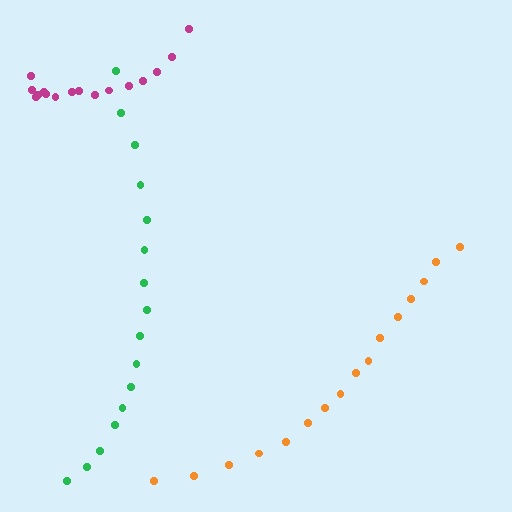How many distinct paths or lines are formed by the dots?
There are 3 distinct paths.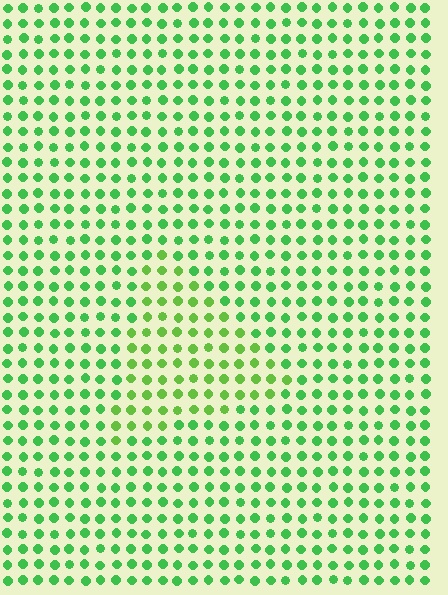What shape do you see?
I see a triangle.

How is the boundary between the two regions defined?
The boundary is defined purely by a slight shift in hue (about 24 degrees). Spacing, size, and orientation are identical on both sides.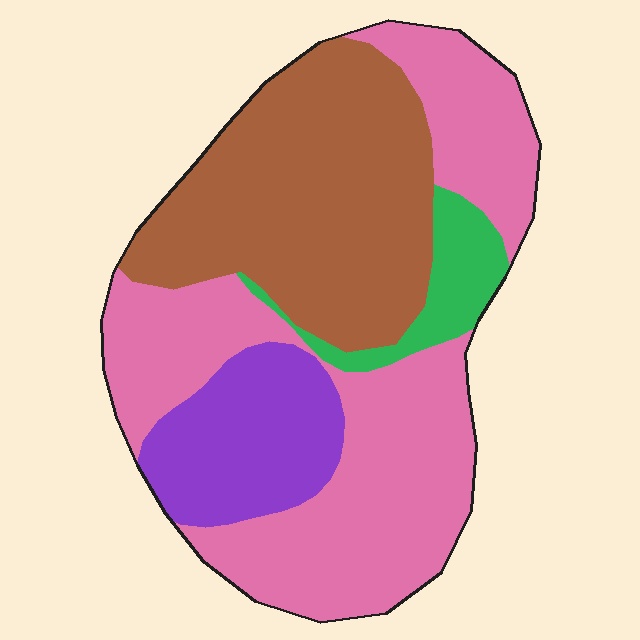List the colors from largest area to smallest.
From largest to smallest: pink, brown, purple, green.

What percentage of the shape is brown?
Brown covers roughly 35% of the shape.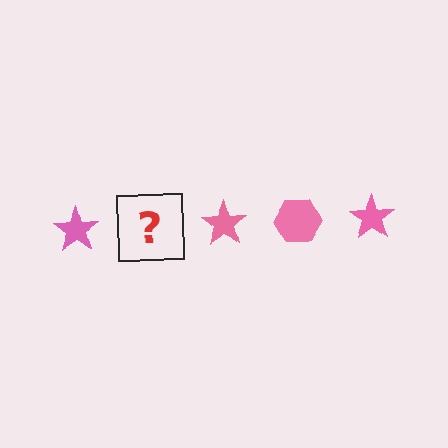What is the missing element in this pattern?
The missing element is a pink hexagon.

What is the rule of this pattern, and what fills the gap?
The rule is that the pattern cycles through star, hexagon shapes in pink. The gap should be filled with a pink hexagon.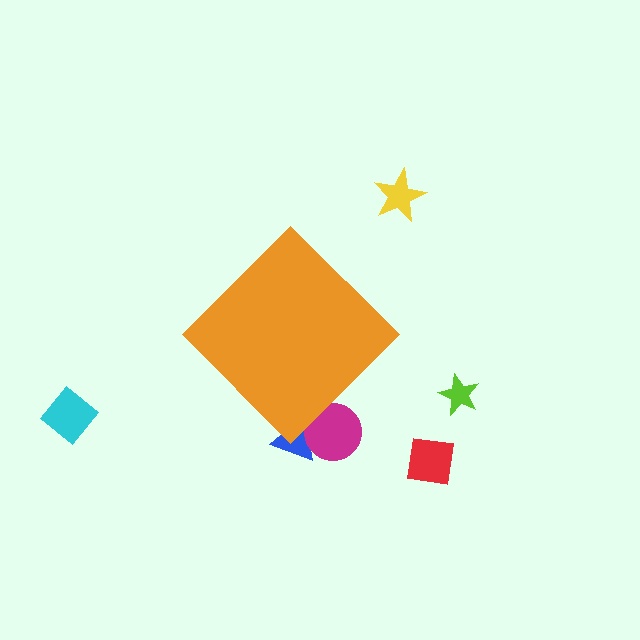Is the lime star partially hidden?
No, the lime star is fully visible.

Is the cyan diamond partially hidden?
No, the cyan diamond is fully visible.